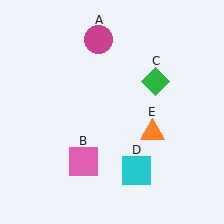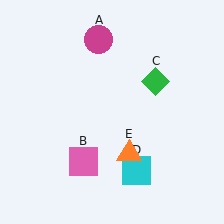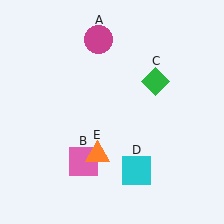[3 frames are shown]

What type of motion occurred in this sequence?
The orange triangle (object E) rotated clockwise around the center of the scene.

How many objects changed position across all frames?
1 object changed position: orange triangle (object E).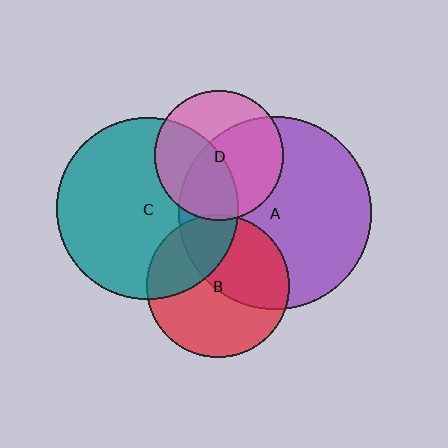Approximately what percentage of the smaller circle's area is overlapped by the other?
Approximately 30%.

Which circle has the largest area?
Circle A (purple).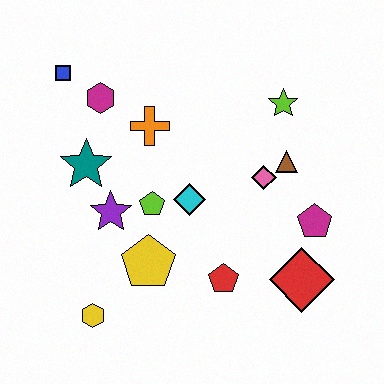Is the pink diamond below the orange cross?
Yes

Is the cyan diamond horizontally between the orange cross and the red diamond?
Yes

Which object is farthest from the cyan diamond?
The blue square is farthest from the cyan diamond.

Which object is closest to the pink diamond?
The brown triangle is closest to the pink diamond.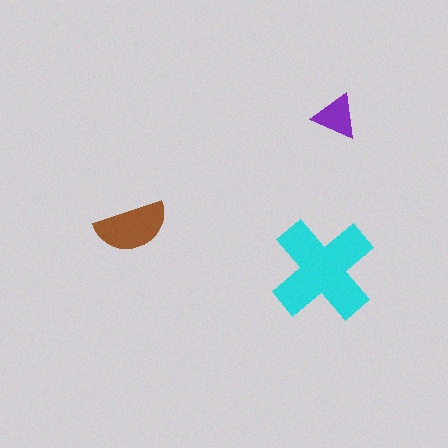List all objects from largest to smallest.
The cyan cross, the brown semicircle, the purple triangle.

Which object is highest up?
The purple triangle is topmost.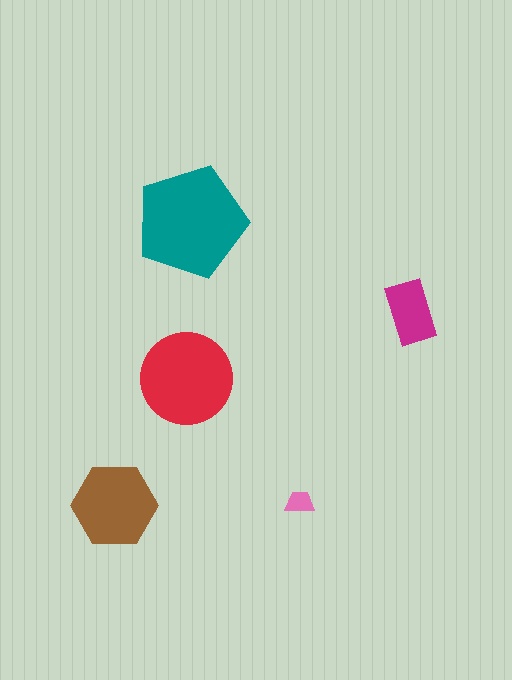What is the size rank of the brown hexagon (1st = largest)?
3rd.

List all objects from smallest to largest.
The pink trapezoid, the magenta rectangle, the brown hexagon, the red circle, the teal pentagon.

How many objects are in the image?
There are 5 objects in the image.